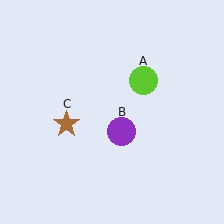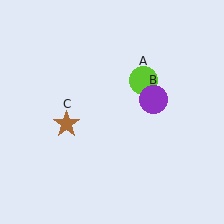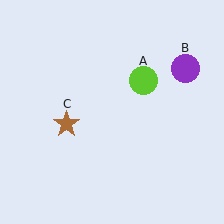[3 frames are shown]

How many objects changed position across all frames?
1 object changed position: purple circle (object B).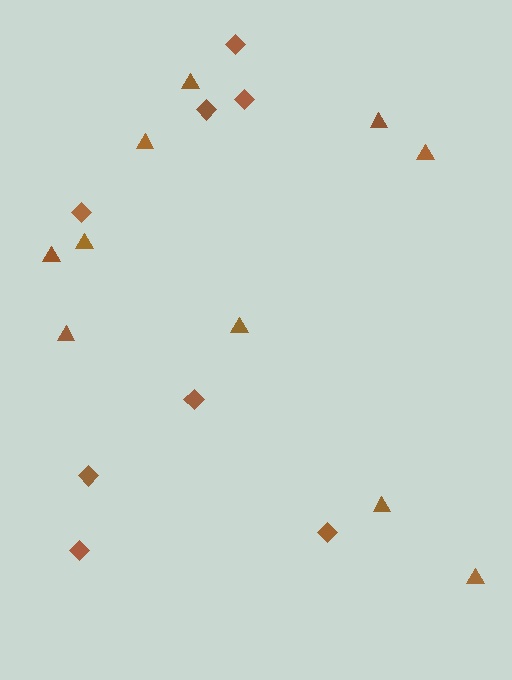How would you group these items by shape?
There are 2 groups: one group of triangles (10) and one group of diamonds (8).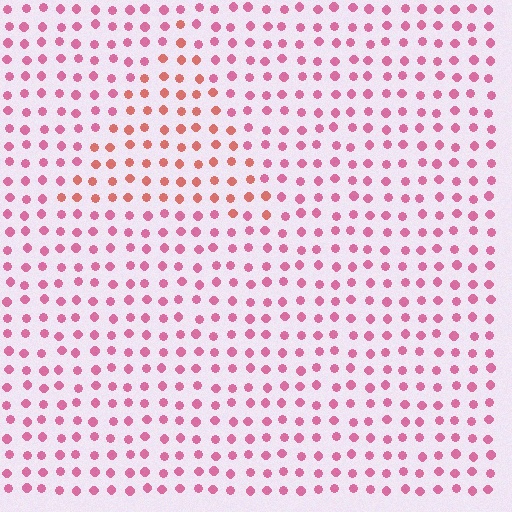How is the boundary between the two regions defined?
The boundary is defined purely by a slight shift in hue (about 31 degrees). Spacing, size, and orientation are identical on both sides.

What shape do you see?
I see a triangle.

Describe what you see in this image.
The image is filled with small pink elements in a uniform arrangement. A triangle-shaped region is visible where the elements are tinted to a slightly different hue, forming a subtle color boundary.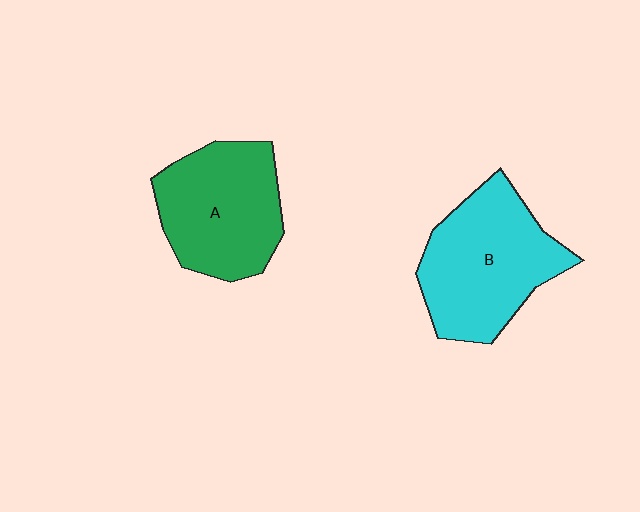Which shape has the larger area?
Shape B (cyan).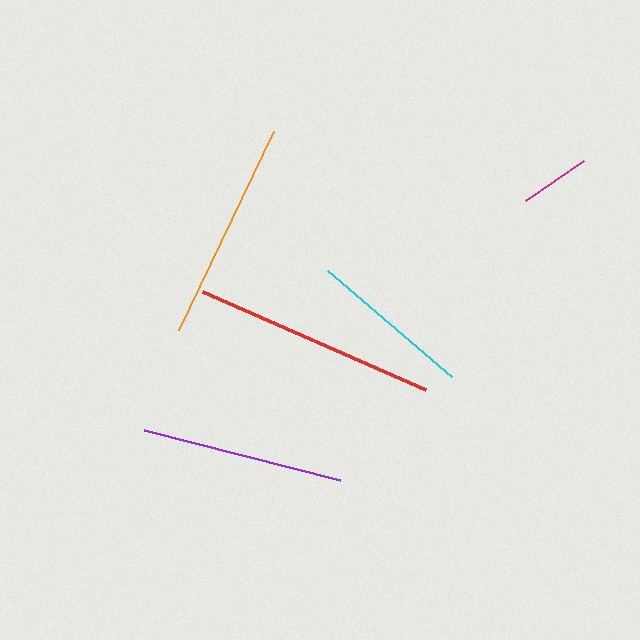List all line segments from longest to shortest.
From longest to shortest: red, orange, purple, cyan, magenta.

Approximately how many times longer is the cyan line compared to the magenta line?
The cyan line is approximately 2.3 times the length of the magenta line.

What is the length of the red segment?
The red segment is approximately 244 pixels long.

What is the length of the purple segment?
The purple segment is approximately 203 pixels long.